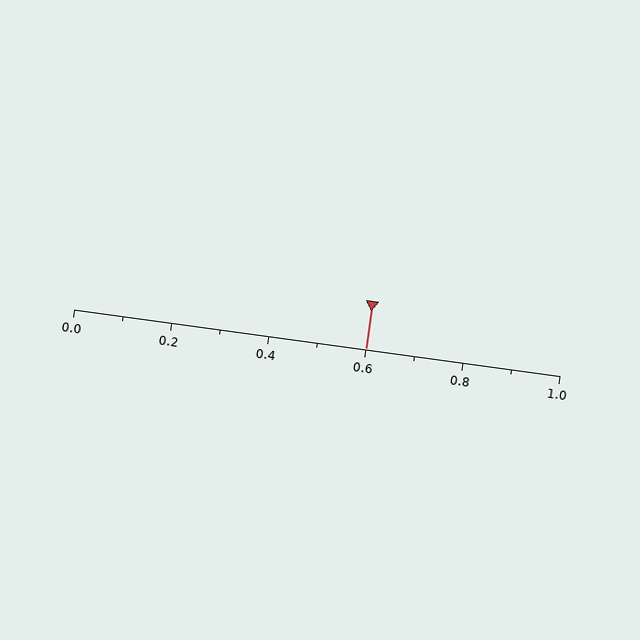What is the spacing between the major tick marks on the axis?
The major ticks are spaced 0.2 apart.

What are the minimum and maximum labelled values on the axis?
The axis runs from 0.0 to 1.0.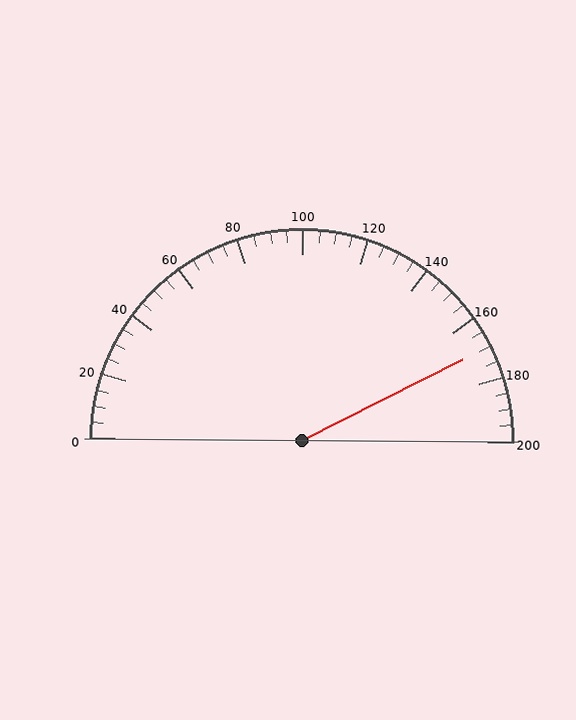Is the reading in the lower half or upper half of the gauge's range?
The reading is in the upper half of the range (0 to 200).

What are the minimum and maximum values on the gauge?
The gauge ranges from 0 to 200.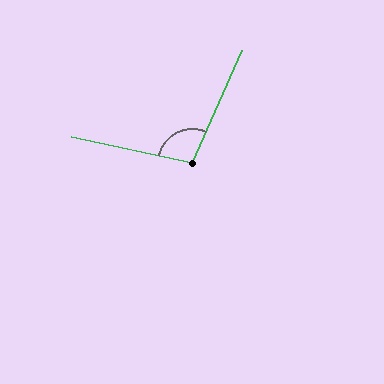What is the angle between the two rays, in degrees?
Approximately 102 degrees.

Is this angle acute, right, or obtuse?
It is obtuse.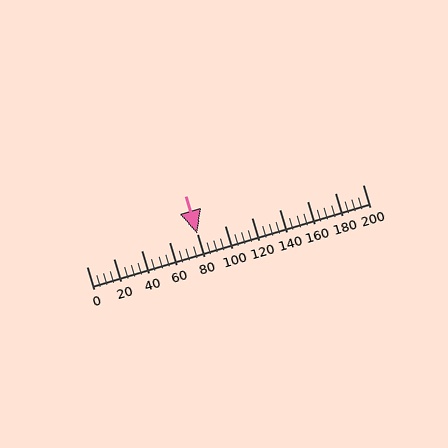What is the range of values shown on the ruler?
The ruler shows values from 0 to 200.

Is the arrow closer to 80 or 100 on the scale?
The arrow is closer to 80.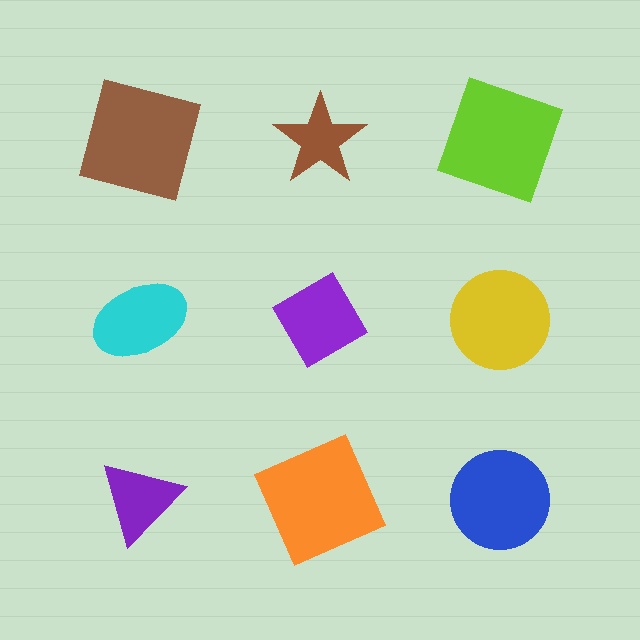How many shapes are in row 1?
3 shapes.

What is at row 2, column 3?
A yellow circle.